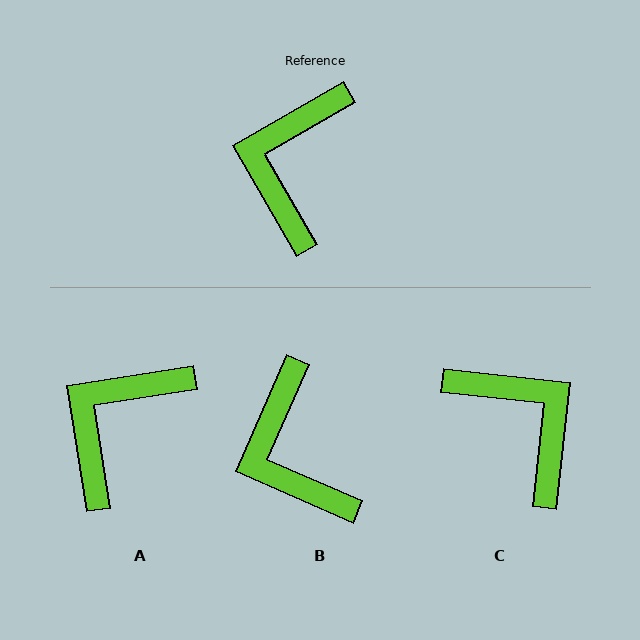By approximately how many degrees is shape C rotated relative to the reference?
Approximately 126 degrees clockwise.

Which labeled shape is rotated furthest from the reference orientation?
C, about 126 degrees away.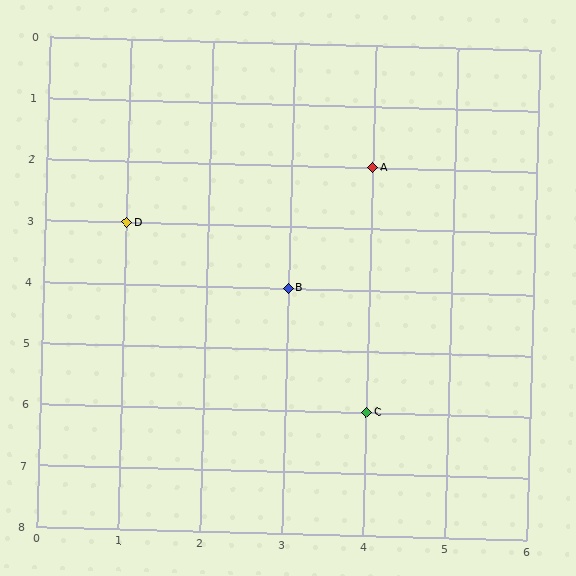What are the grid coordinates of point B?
Point B is at grid coordinates (3, 4).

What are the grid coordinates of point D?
Point D is at grid coordinates (1, 3).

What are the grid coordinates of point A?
Point A is at grid coordinates (4, 2).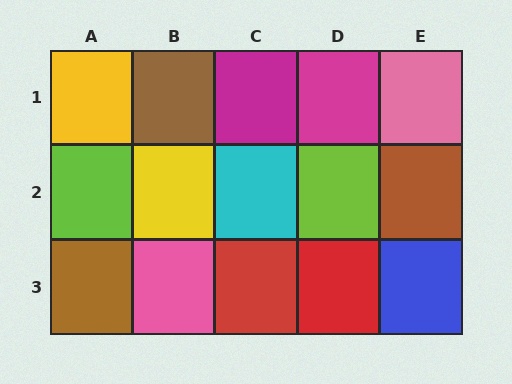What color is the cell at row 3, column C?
Red.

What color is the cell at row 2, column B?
Yellow.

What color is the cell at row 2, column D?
Lime.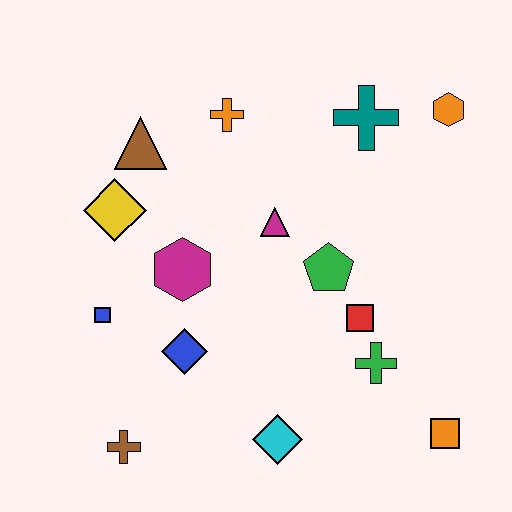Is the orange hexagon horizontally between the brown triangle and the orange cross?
No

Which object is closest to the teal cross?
The orange hexagon is closest to the teal cross.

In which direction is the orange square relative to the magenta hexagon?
The orange square is to the right of the magenta hexagon.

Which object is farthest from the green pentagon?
The brown cross is farthest from the green pentagon.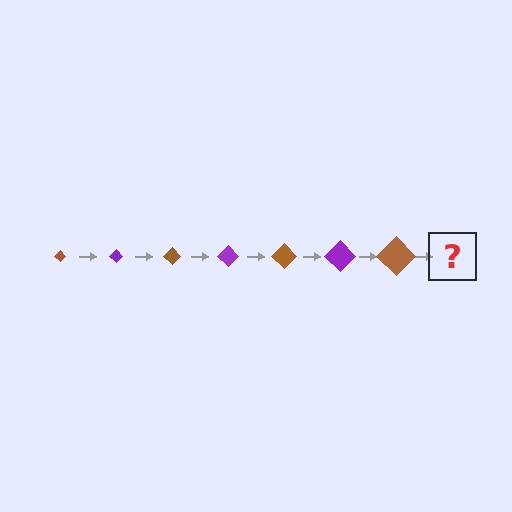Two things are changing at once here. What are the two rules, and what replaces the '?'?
The two rules are that the diamond grows larger each step and the color cycles through brown and purple. The '?' should be a purple diamond, larger than the previous one.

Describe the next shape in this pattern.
It should be a purple diamond, larger than the previous one.